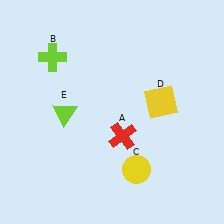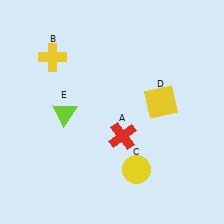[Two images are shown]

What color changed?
The cross (B) changed from lime in Image 1 to yellow in Image 2.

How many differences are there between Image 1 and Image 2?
There is 1 difference between the two images.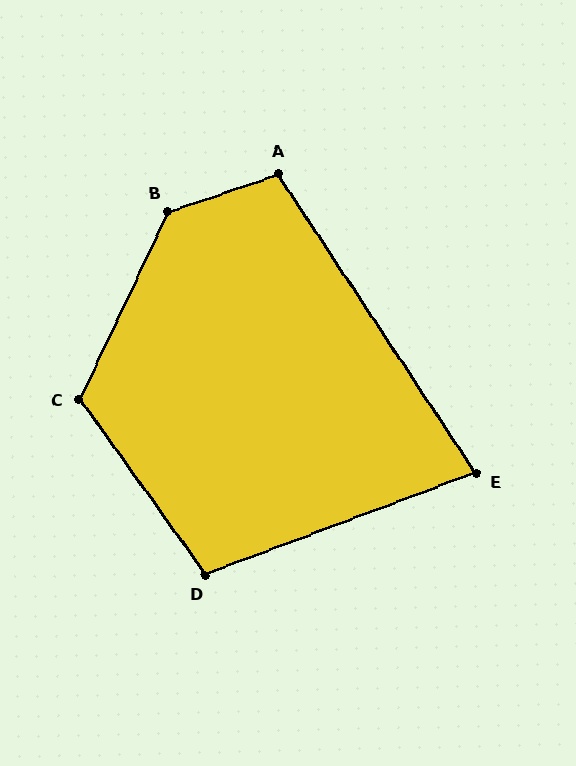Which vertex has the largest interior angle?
B, at approximately 134 degrees.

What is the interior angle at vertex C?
Approximately 119 degrees (obtuse).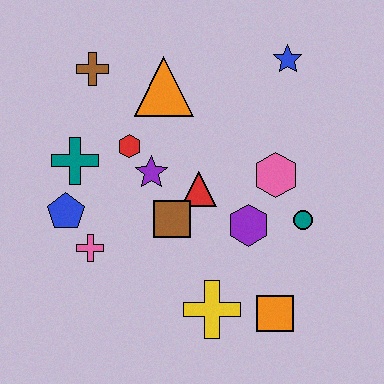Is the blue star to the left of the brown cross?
No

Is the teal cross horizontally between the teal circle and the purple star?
No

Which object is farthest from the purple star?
The orange square is farthest from the purple star.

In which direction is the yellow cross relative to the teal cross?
The yellow cross is below the teal cross.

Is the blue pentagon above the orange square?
Yes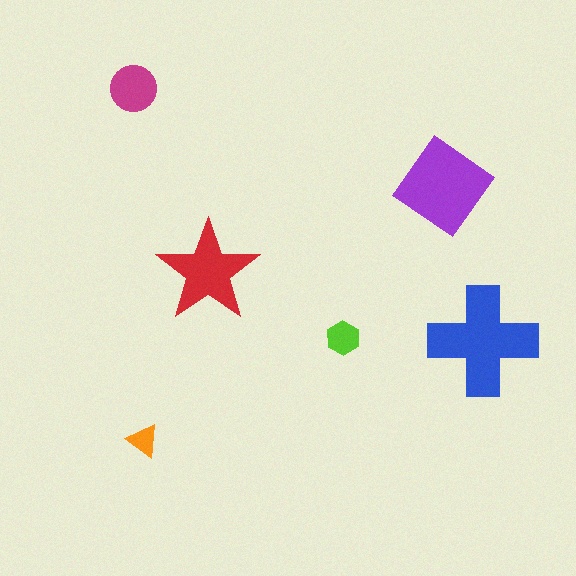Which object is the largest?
The blue cross.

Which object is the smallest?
The orange triangle.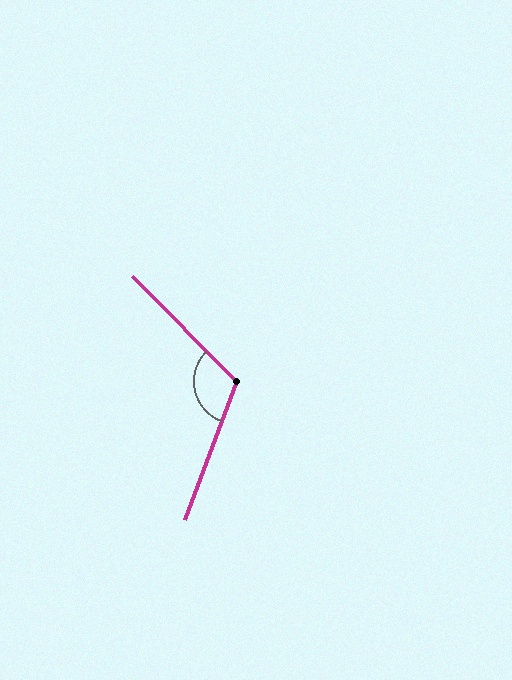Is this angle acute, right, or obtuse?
It is obtuse.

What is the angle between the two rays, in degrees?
Approximately 115 degrees.